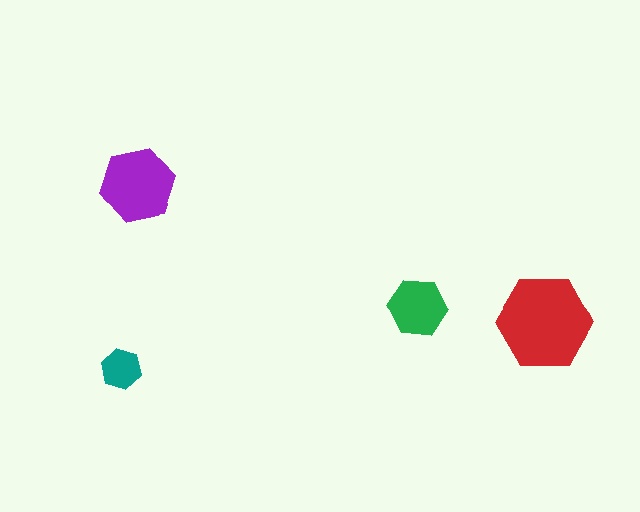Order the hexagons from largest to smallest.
the red one, the purple one, the green one, the teal one.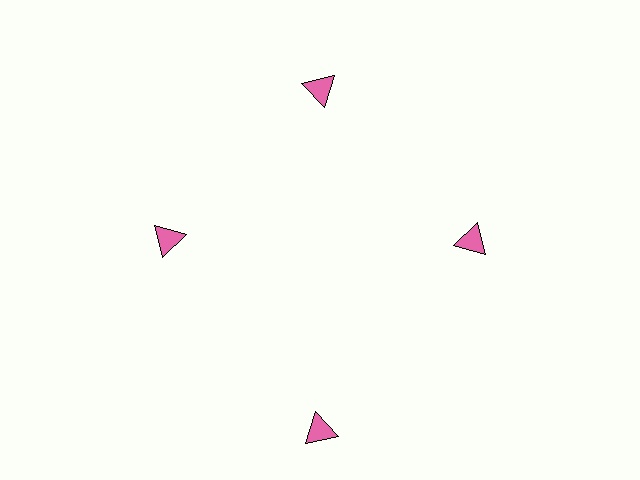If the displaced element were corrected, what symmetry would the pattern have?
It would have 4-fold rotational symmetry — the pattern would map onto itself every 90 degrees.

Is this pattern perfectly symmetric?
No. The 4 pink triangles are arranged in a ring, but one element near the 6 o'clock position is pushed outward from the center, breaking the 4-fold rotational symmetry.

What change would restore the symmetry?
The symmetry would be restored by moving it inward, back onto the ring so that all 4 triangles sit at equal angles and equal distance from the center.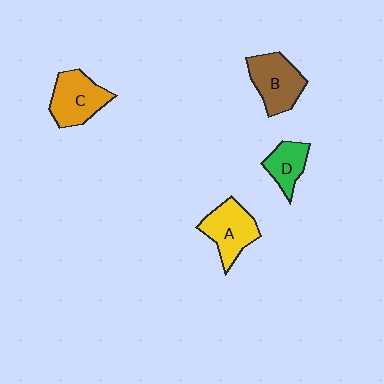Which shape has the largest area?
Shape B (brown).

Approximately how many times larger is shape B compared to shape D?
Approximately 1.6 times.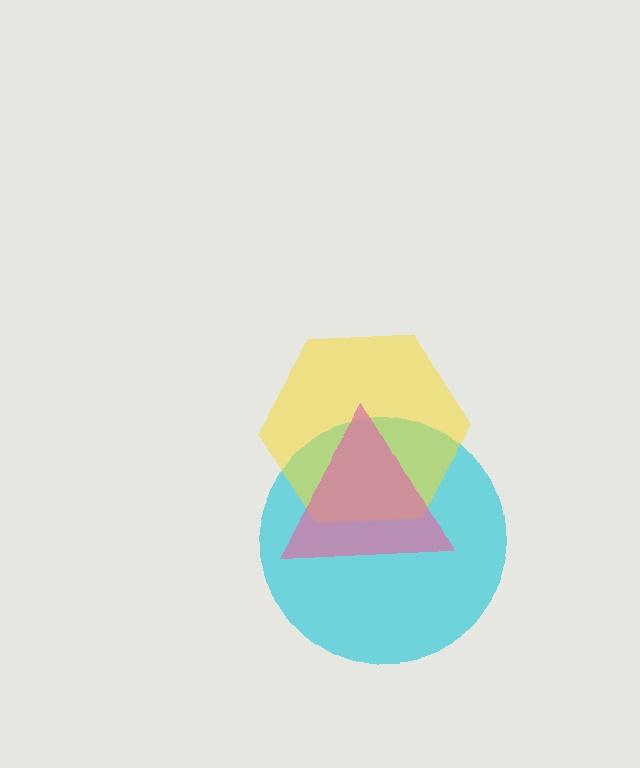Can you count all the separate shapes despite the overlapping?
Yes, there are 3 separate shapes.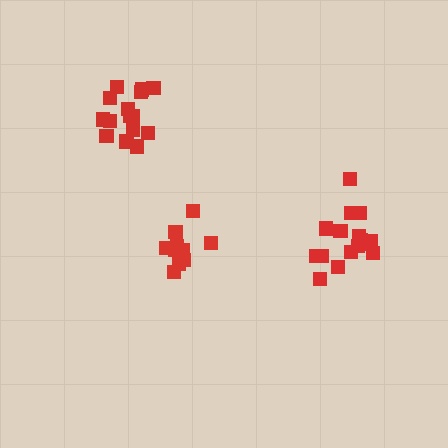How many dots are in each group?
Group 1: 16 dots, Group 2: 10 dots, Group 3: 15 dots (41 total).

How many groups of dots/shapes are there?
There are 3 groups.